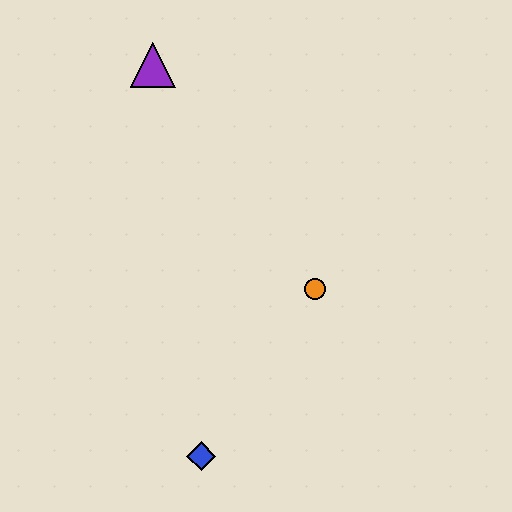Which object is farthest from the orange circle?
The purple triangle is farthest from the orange circle.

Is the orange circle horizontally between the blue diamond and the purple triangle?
No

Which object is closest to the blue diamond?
The orange circle is closest to the blue diamond.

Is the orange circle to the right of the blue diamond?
Yes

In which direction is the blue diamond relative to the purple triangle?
The blue diamond is below the purple triangle.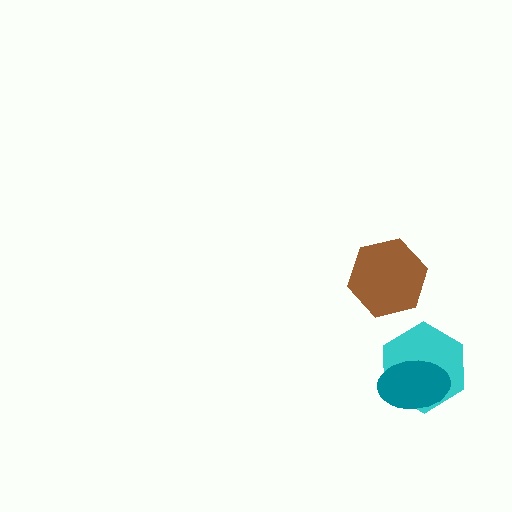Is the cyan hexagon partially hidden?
Yes, it is partially covered by another shape.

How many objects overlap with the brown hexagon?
0 objects overlap with the brown hexagon.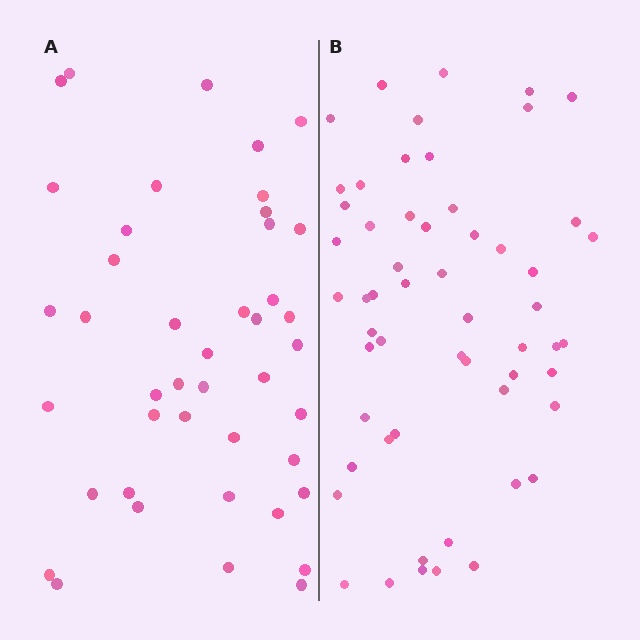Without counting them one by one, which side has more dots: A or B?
Region B (the right region) has more dots.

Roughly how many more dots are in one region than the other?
Region B has approximately 15 more dots than region A.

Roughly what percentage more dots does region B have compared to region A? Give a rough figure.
About 30% more.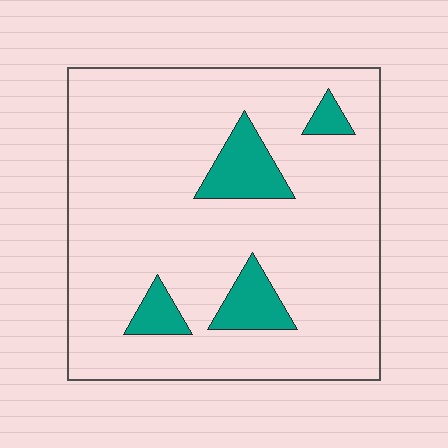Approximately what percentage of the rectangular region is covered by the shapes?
Approximately 10%.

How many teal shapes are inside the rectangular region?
4.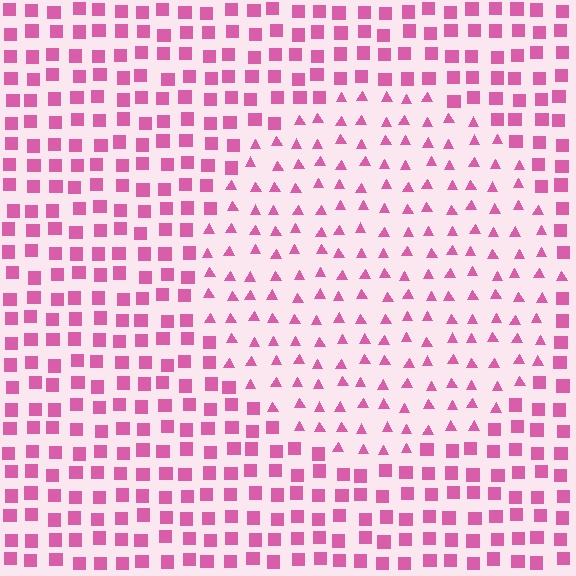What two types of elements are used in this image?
The image uses triangles inside the circle region and squares outside it.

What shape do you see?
I see a circle.